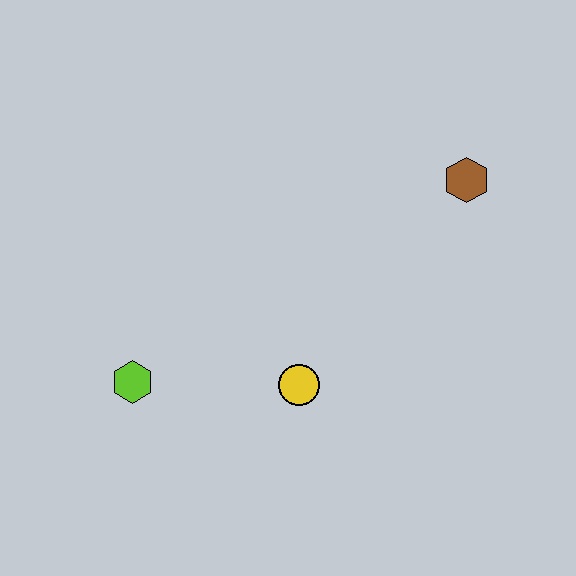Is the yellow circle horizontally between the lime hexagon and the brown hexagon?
Yes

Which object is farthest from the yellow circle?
The brown hexagon is farthest from the yellow circle.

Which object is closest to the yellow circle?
The lime hexagon is closest to the yellow circle.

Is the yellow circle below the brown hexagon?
Yes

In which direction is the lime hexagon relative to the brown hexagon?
The lime hexagon is to the left of the brown hexagon.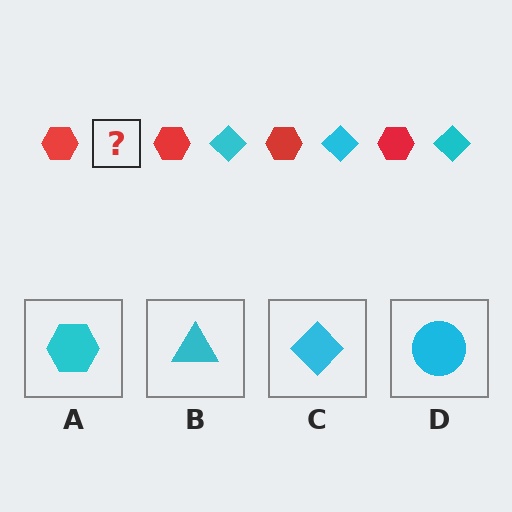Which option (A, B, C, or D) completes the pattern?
C.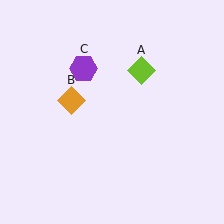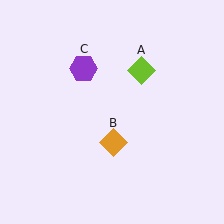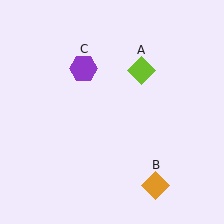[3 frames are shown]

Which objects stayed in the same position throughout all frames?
Lime diamond (object A) and purple hexagon (object C) remained stationary.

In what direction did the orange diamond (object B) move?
The orange diamond (object B) moved down and to the right.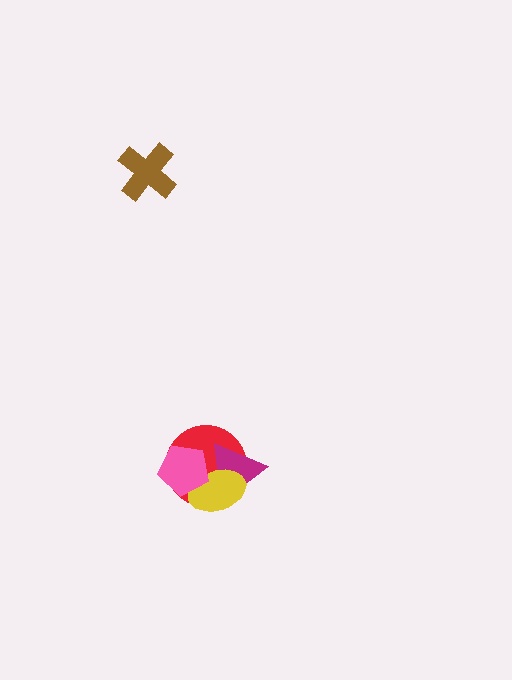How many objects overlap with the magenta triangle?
3 objects overlap with the magenta triangle.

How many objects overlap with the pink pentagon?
3 objects overlap with the pink pentagon.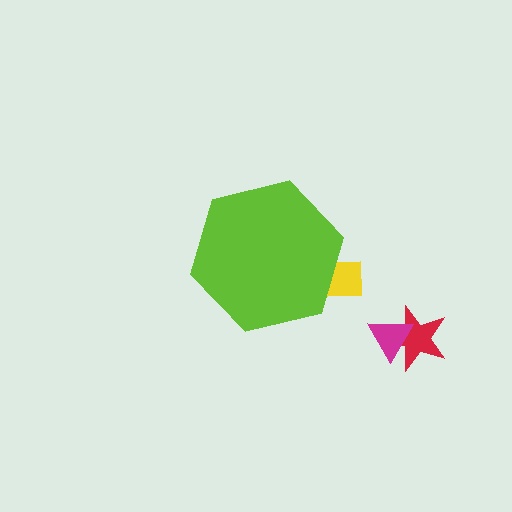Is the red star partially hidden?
No, the red star is fully visible.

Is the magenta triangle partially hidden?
No, the magenta triangle is fully visible.